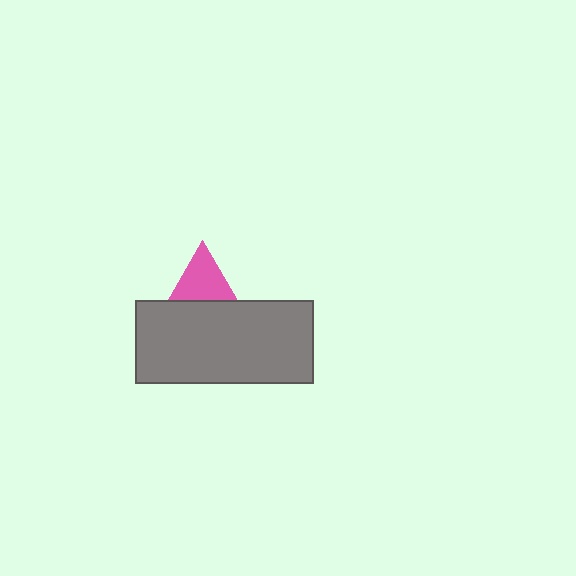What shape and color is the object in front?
The object in front is a gray rectangle.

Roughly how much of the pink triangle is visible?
About half of it is visible (roughly 59%).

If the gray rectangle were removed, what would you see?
You would see the complete pink triangle.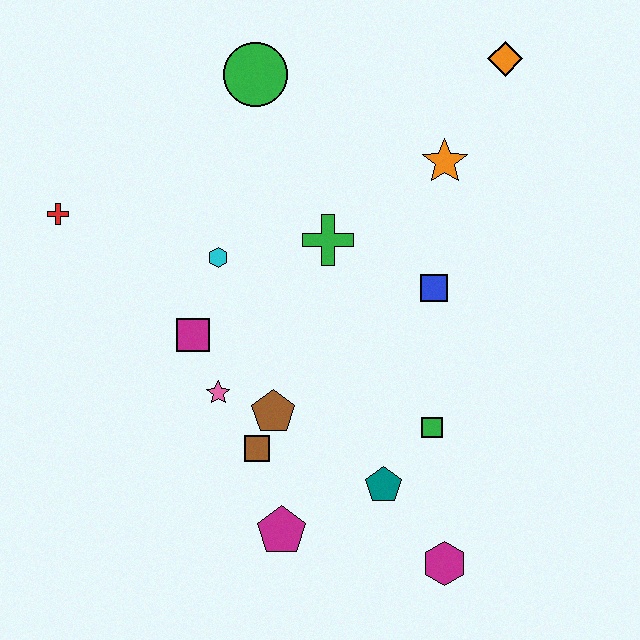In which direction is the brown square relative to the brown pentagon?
The brown square is below the brown pentagon.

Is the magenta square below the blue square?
Yes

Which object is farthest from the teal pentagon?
The orange diamond is farthest from the teal pentagon.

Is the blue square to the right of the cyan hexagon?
Yes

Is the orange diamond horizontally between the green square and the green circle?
No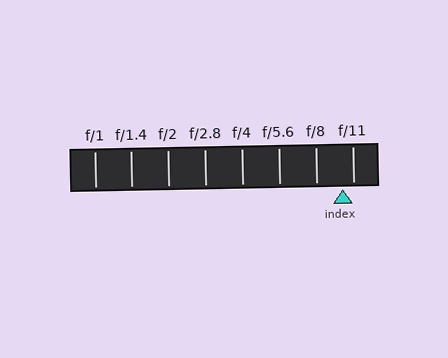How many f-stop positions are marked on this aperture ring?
There are 8 f-stop positions marked.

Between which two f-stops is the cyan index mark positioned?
The index mark is between f/8 and f/11.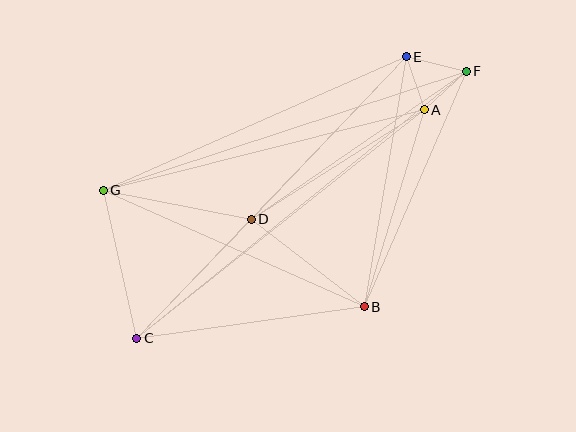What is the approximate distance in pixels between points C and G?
The distance between C and G is approximately 152 pixels.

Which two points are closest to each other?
Points A and E are closest to each other.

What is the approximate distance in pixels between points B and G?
The distance between B and G is approximately 286 pixels.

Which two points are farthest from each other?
Points C and F are farthest from each other.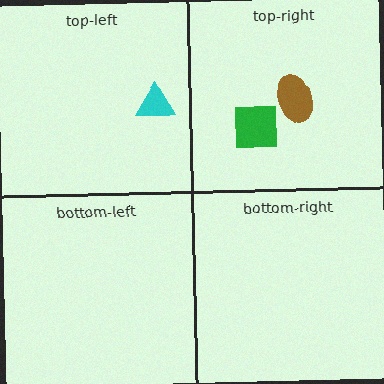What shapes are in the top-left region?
The cyan triangle.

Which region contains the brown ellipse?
The top-right region.